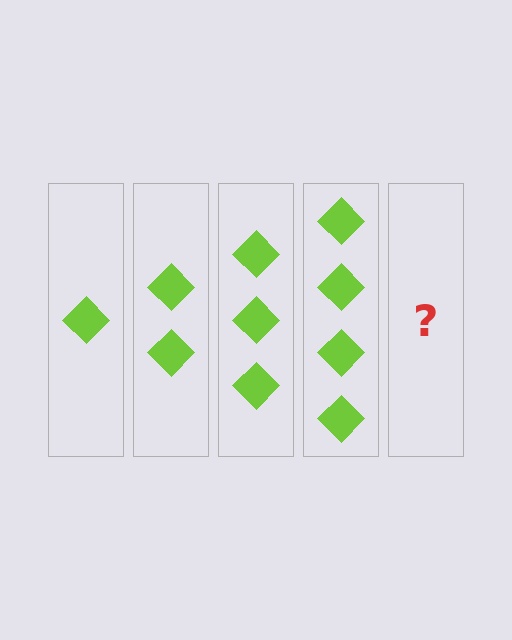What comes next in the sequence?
The next element should be 5 diamonds.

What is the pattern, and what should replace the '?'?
The pattern is that each step adds one more diamond. The '?' should be 5 diamonds.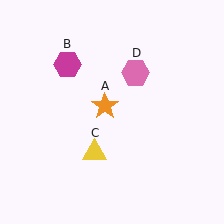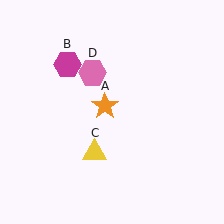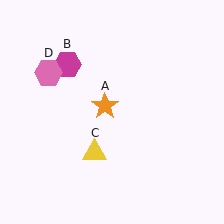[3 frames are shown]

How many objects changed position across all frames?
1 object changed position: pink hexagon (object D).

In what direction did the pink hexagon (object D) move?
The pink hexagon (object D) moved left.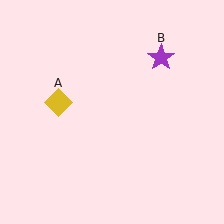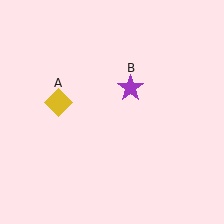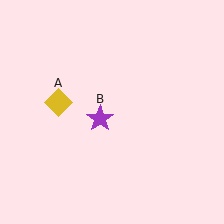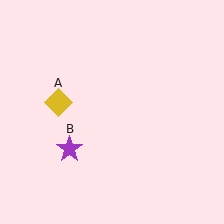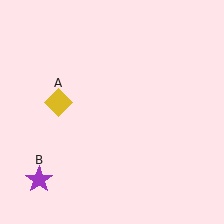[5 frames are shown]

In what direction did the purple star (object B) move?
The purple star (object B) moved down and to the left.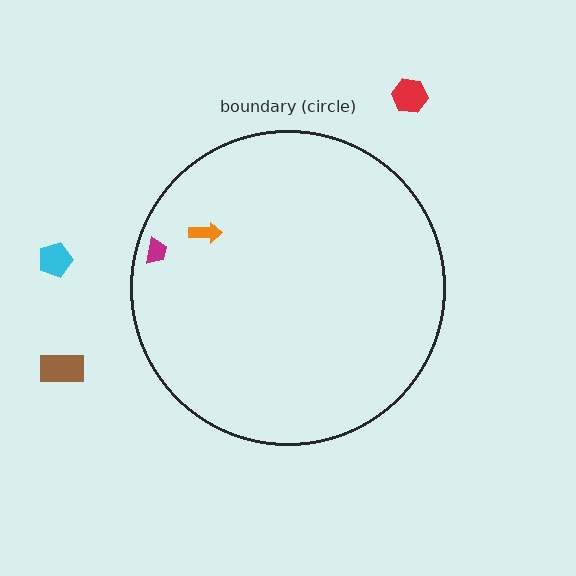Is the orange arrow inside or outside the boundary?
Inside.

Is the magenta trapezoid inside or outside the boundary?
Inside.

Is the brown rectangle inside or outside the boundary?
Outside.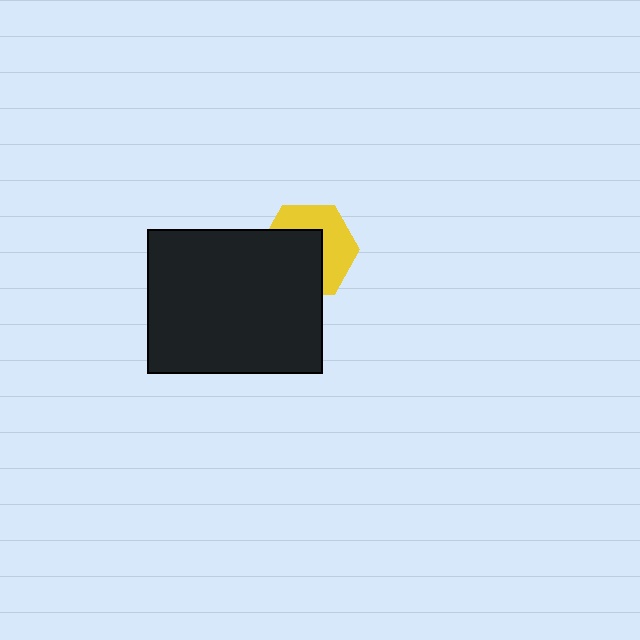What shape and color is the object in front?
The object in front is a black rectangle.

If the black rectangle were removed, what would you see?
You would see the complete yellow hexagon.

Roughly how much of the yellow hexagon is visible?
About half of it is visible (roughly 47%).